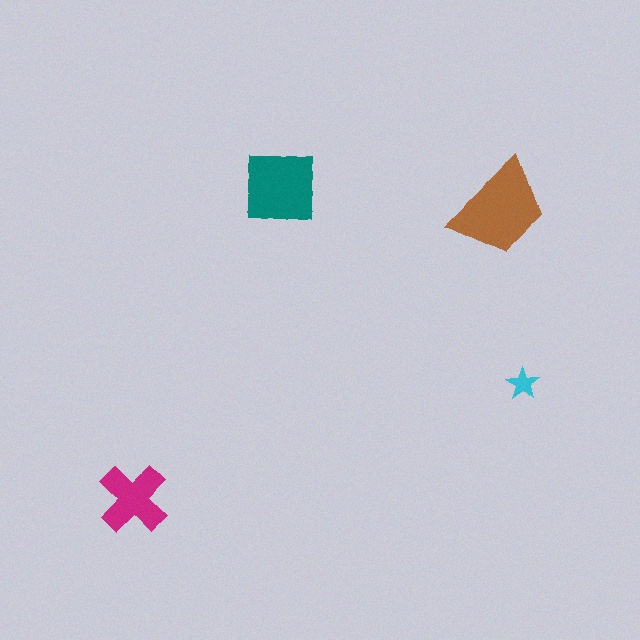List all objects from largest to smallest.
The brown trapezoid, the teal square, the magenta cross, the cyan star.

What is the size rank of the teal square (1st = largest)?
2nd.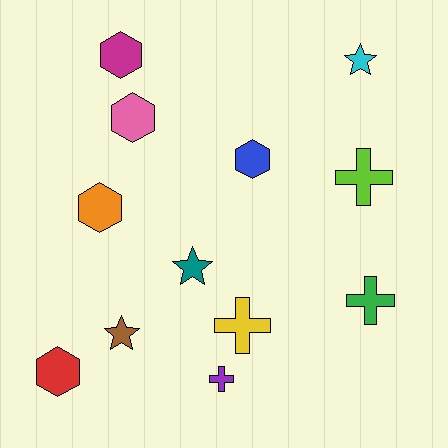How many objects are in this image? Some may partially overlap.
There are 12 objects.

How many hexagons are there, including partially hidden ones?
There are 5 hexagons.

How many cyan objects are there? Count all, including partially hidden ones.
There is 1 cyan object.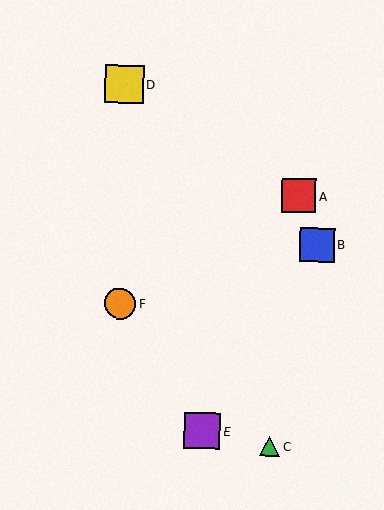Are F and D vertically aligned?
Yes, both are at x≈120.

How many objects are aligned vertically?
2 objects (D, F) are aligned vertically.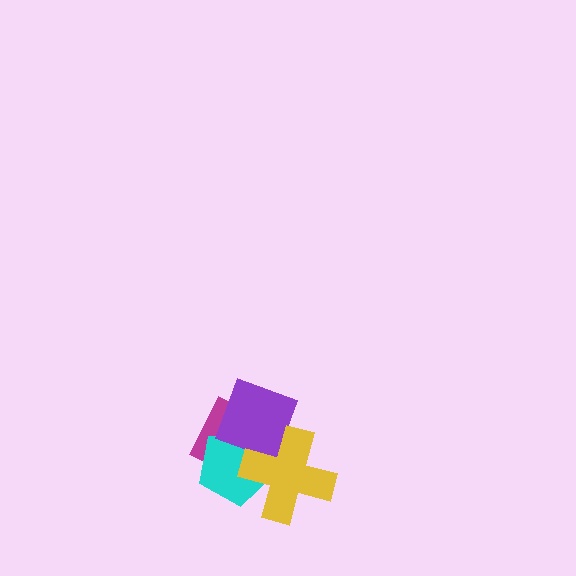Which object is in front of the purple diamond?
The yellow cross is in front of the purple diamond.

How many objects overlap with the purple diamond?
3 objects overlap with the purple diamond.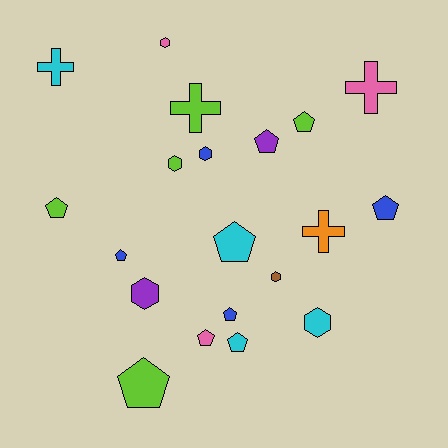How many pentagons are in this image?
There are 10 pentagons.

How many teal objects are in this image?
There are no teal objects.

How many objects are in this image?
There are 20 objects.